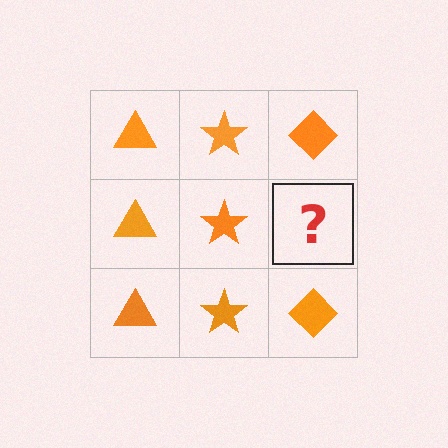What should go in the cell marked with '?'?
The missing cell should contain an orange diamond.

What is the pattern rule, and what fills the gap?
The rule is that each column has a consistent shape. The gap should be filled with an orange diamond.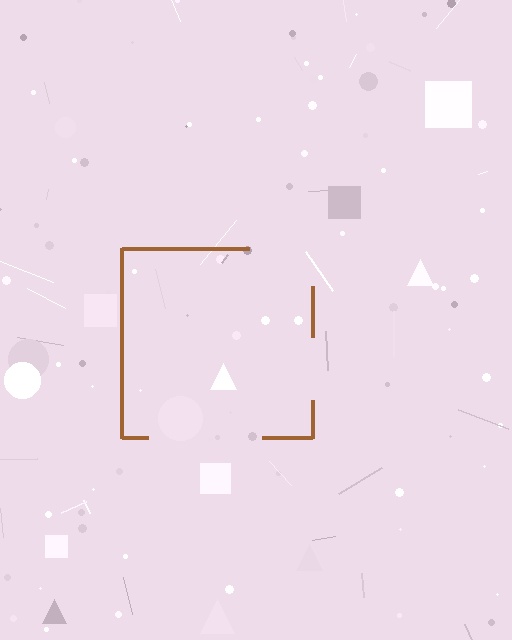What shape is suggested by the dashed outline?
The dashed outline suggests a square.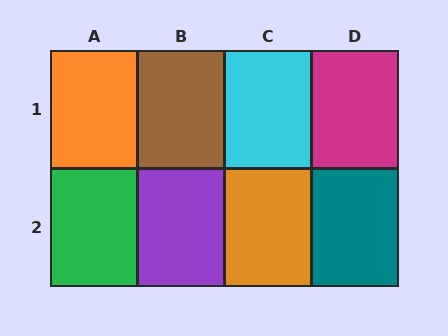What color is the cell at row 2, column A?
Green.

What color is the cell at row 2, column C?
Orange.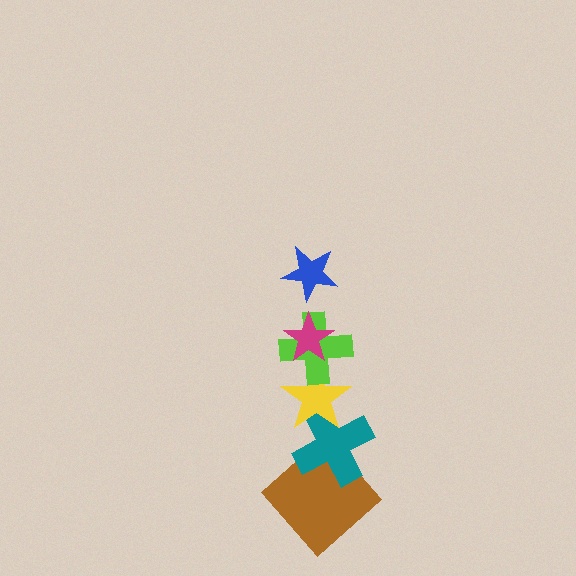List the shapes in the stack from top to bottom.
From top to bottom: the blue star, the magenta star, the lime cross, the yellow star, the teal cross, the brown diamond.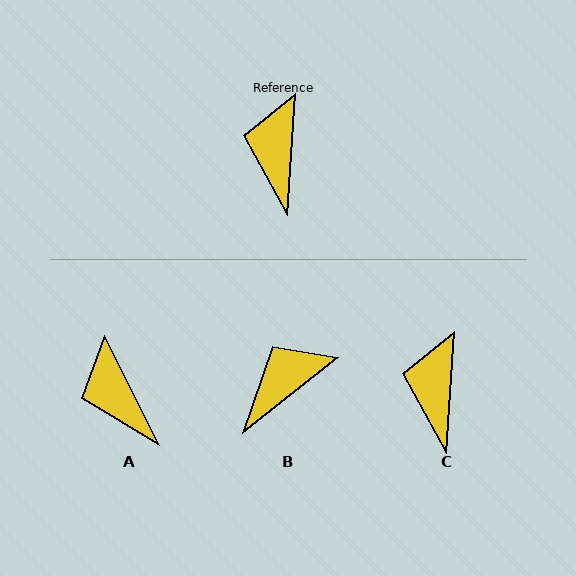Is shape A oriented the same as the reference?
No, it is off by about 30 degrees.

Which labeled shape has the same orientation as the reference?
C.